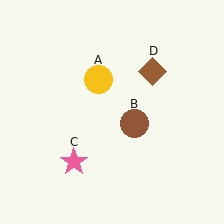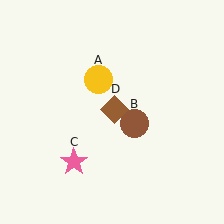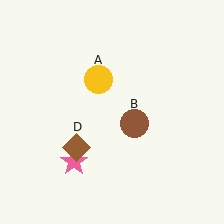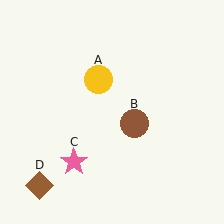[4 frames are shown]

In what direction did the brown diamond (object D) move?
The brown diamond (object D) moved down and to the left.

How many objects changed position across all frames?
1 object changed position: brown diamond (object D).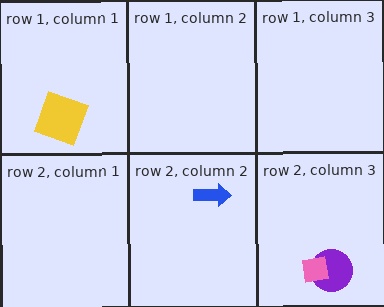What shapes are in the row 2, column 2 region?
The blue arrow.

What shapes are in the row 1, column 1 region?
The yellow square.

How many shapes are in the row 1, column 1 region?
1.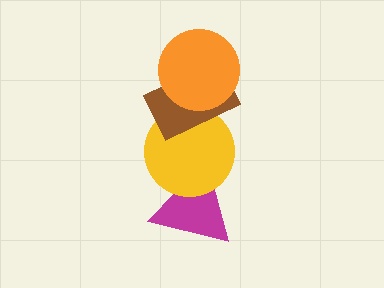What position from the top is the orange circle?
The orange circle is 1st from the top.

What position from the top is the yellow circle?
The yellow circle is 3rd from the top.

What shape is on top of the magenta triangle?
The yellow circle is on top of the magenta triangle.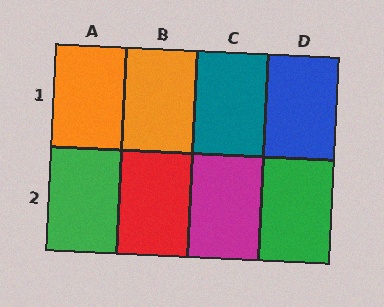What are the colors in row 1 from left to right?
Orange, orange, teal, blue.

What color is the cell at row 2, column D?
Green.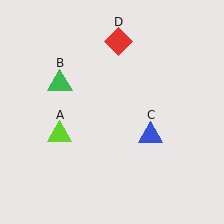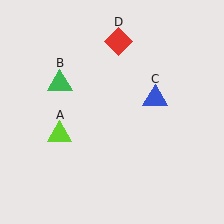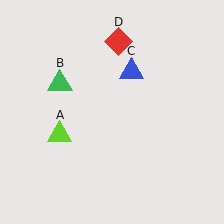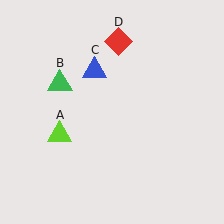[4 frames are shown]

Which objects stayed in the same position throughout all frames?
Lime triangle (object A) and green triangle (object B) and red diamond (object D) remained stationary.